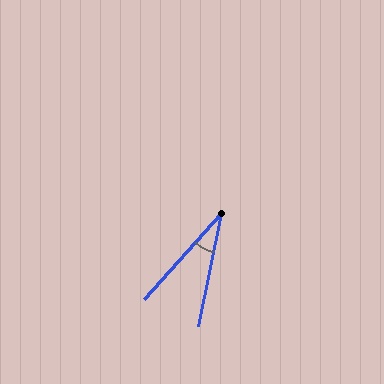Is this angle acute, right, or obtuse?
It is acute.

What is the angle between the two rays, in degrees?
Approximately 31 degrees.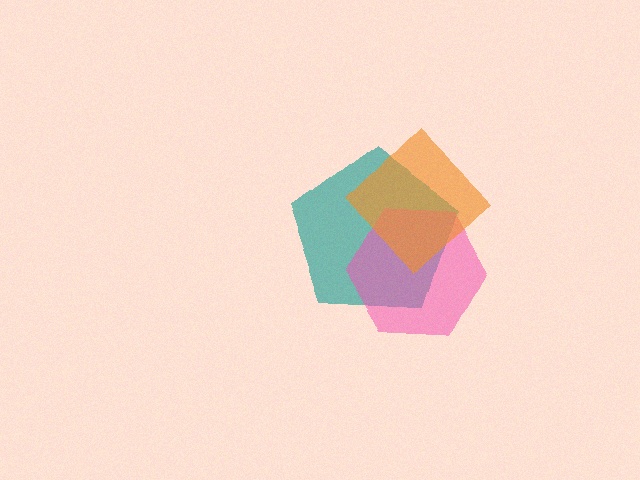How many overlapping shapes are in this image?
There are 3 overlapping shapes in the image.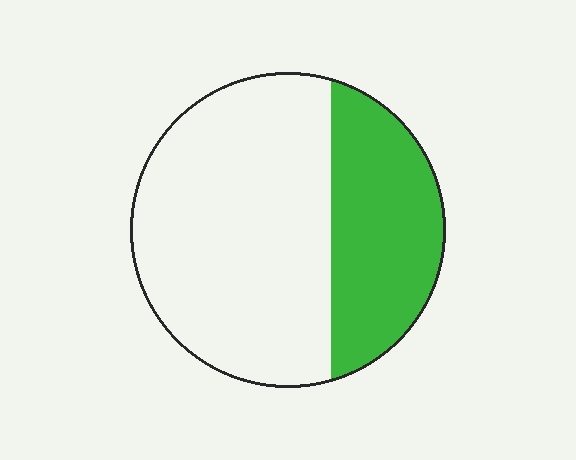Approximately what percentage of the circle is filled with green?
Approximately 35%.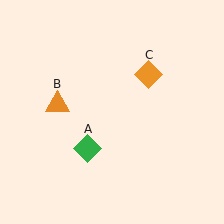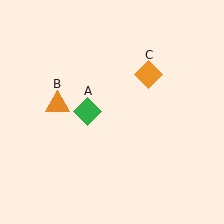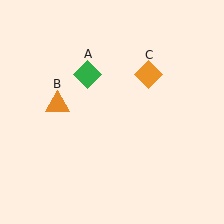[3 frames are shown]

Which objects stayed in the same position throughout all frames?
Orange triangle (object B) and orange diamond (object C) remained stationary.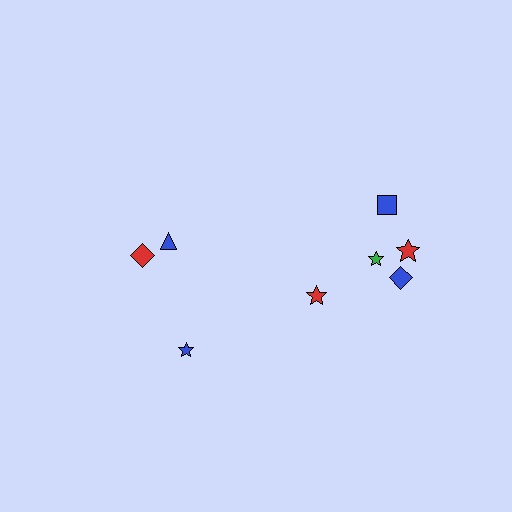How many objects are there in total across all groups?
There are 8 objects.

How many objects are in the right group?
There are 5 objects.